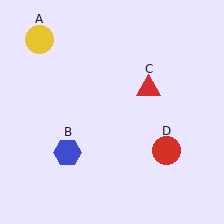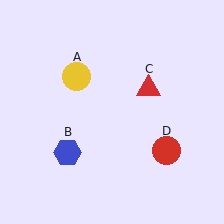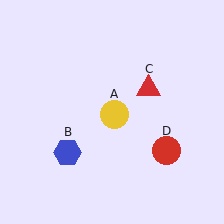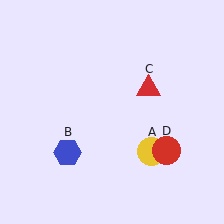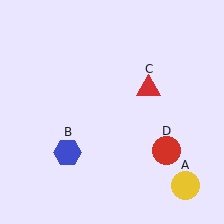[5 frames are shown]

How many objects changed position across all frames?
1 object changed position: yellow circle (object A).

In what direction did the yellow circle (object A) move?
The yellow circle (object A) moved down and to the right.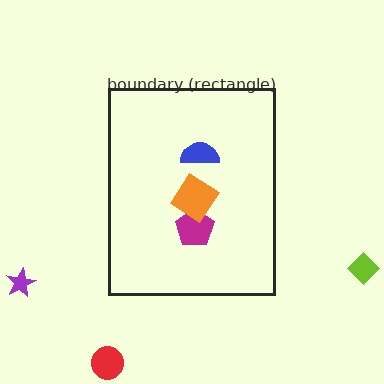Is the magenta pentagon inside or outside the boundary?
Inside.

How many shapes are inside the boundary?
3 inside, 3 outside.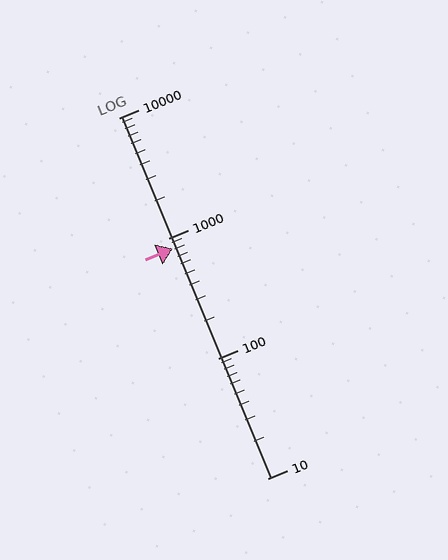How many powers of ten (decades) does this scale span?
The scale spans 3 decades, from 10 to 10000.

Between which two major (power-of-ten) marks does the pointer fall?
The pointer is between 100 and 1000.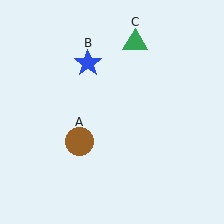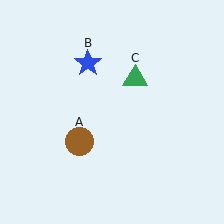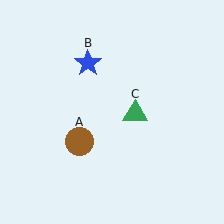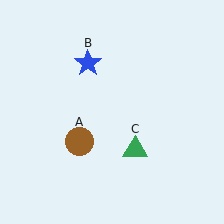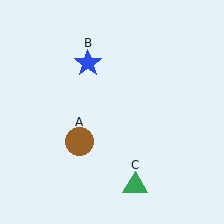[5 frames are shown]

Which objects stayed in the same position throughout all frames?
Brown circle (object A) and blue star (object B) remained stationary.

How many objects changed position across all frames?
1 object changed position: green triangle (object C).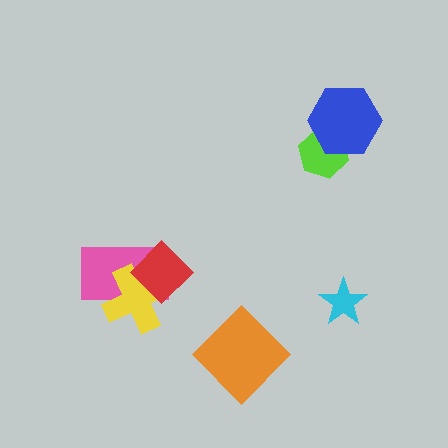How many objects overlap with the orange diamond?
0 objects overlap with the orange diamond.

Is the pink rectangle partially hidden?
Yes, it is partially covered by another shape.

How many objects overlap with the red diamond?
2 objects overlap with the red diamond.